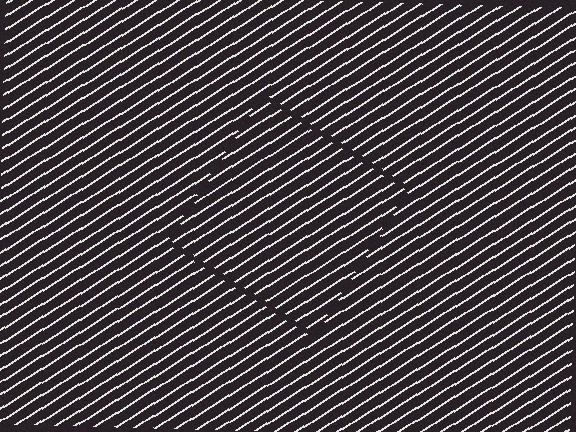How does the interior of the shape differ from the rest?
The interior of the shape contains the same grating, shifted by half a period — the contour is defined by the phase discontinuity where line-ends from the inner and outer gratings abut.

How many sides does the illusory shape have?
4 sides — the line-ends trace a square.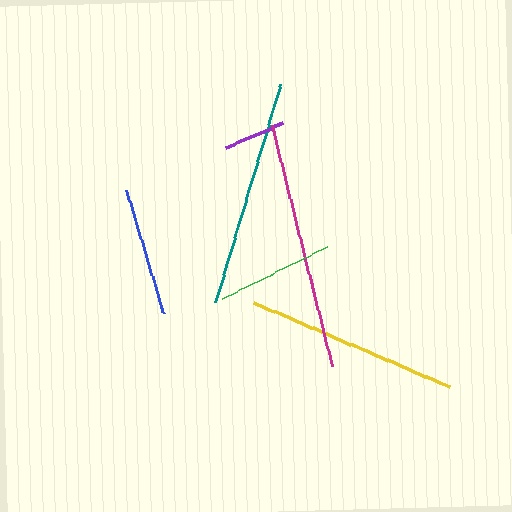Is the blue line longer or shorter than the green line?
The blue line is longer than the green line.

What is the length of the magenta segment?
The magenta segment is approximately 249 pixels long.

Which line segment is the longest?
The magenta line is the longest at approximately 249 pixels.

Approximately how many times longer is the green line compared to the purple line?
The green line is approximately 1.9 times the length of the purple line.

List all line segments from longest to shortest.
From longest to shortest: magenta, teal, yellow, blue, green, purple.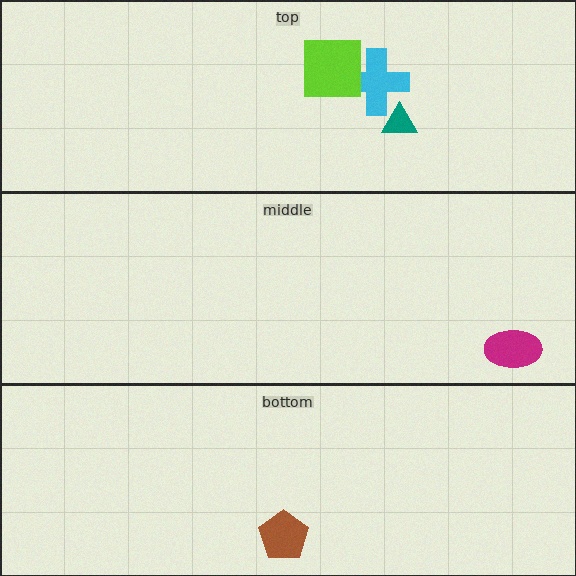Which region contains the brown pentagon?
The bottom region.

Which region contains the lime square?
The top region.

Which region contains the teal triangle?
The top region.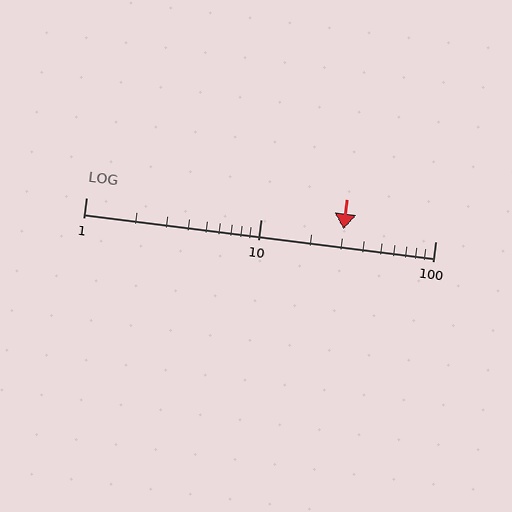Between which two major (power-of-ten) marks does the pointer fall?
The pointer is between 10 and 100.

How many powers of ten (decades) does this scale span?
The scale spans 2 decades, from 1 to 100.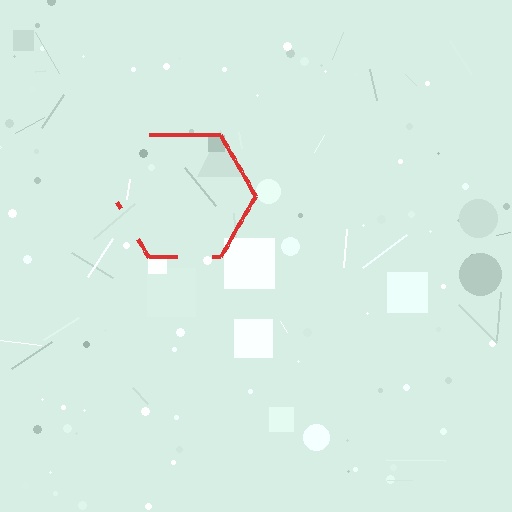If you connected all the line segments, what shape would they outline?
They would outline a hexagon.